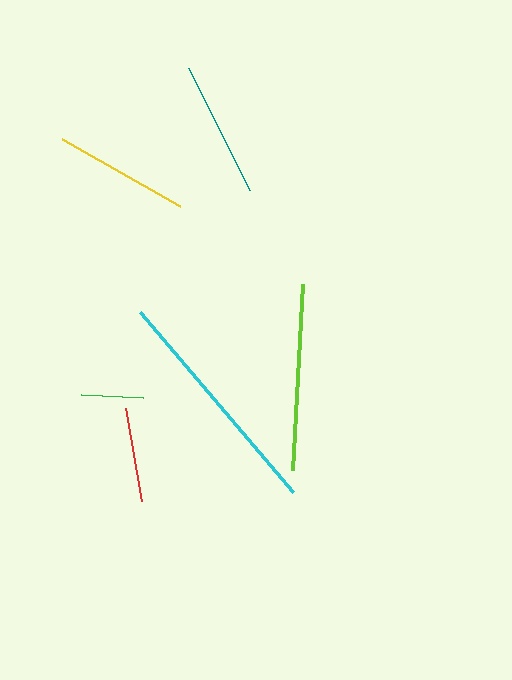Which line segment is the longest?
The cyan line is the longest at approximately 235 pixels.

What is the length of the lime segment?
The lime segment is approximately 186 pixels long.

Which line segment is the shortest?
The green line is the shortest at approximately 62 pixels.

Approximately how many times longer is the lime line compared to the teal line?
The lime line is approximately 1.4 times the length of the teal line.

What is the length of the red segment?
The red segment is approximately 94 pixels long.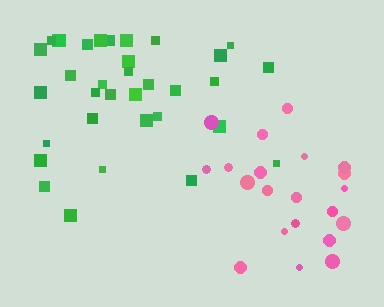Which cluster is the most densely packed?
Green.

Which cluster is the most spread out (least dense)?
Pink.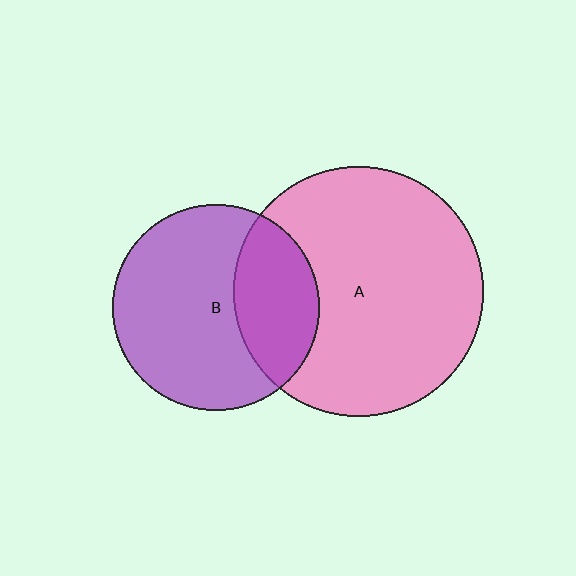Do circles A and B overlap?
Yes.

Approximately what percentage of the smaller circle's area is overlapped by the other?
Approximately 30%.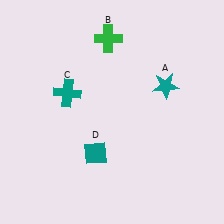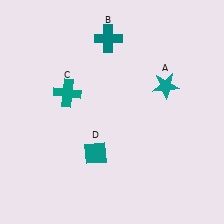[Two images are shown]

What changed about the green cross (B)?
In Image 1, B is green. In Image 2, it changed to teal.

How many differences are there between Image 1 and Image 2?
There is 1 difference between the two images.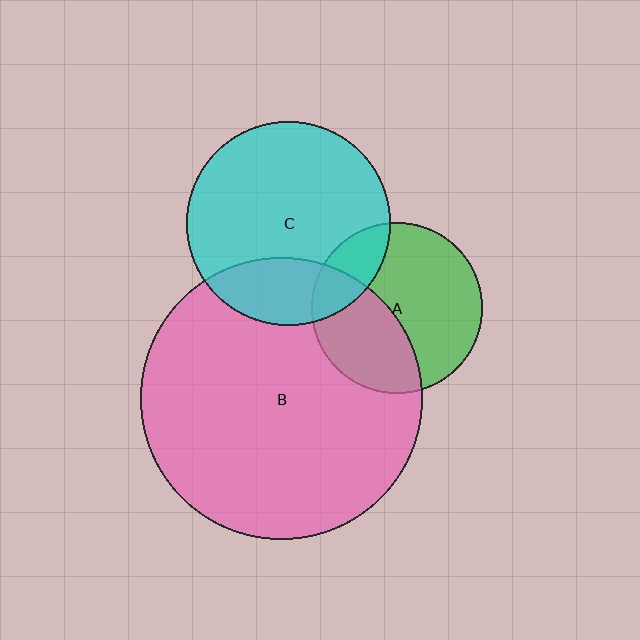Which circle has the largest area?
Circle B (pink).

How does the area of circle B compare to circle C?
Approximately 1.9 times.